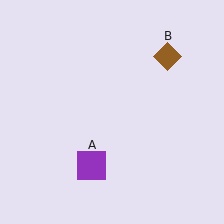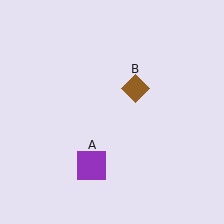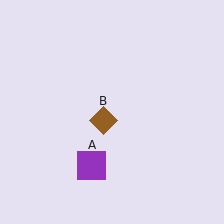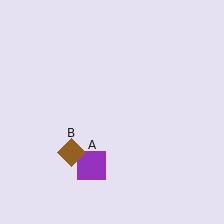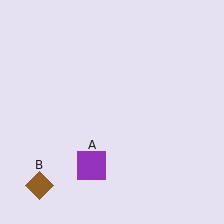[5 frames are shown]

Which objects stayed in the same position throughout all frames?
Purple square (object A) remained stationary.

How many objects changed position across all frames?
1 object changed position: brown diamond (object B).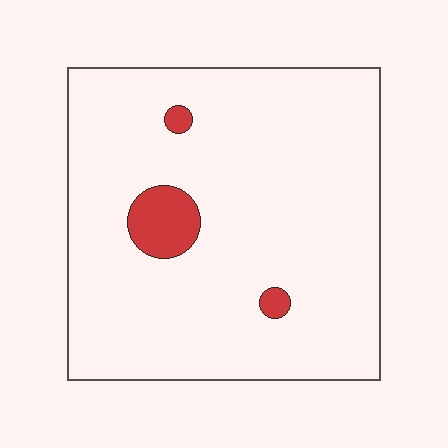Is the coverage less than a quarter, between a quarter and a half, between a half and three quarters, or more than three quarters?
Less than a quarter.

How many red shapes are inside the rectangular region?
3.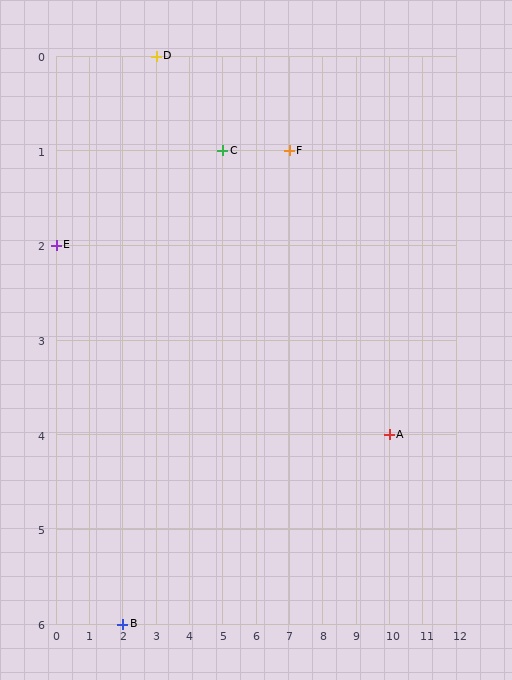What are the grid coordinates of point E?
Point E is at grid coordinates (0, 2).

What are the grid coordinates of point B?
Point B is at grid coordinates (2, 6).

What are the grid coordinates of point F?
Point F is at grid coordinates (7, 1).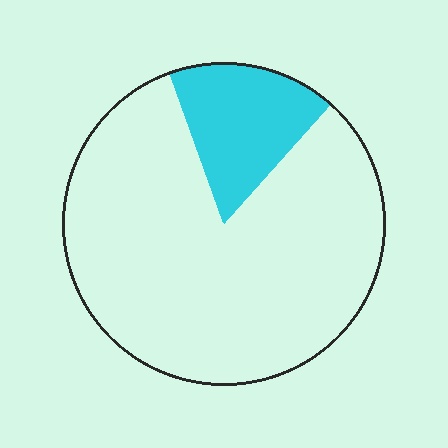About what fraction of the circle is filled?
About one sixth (1/6).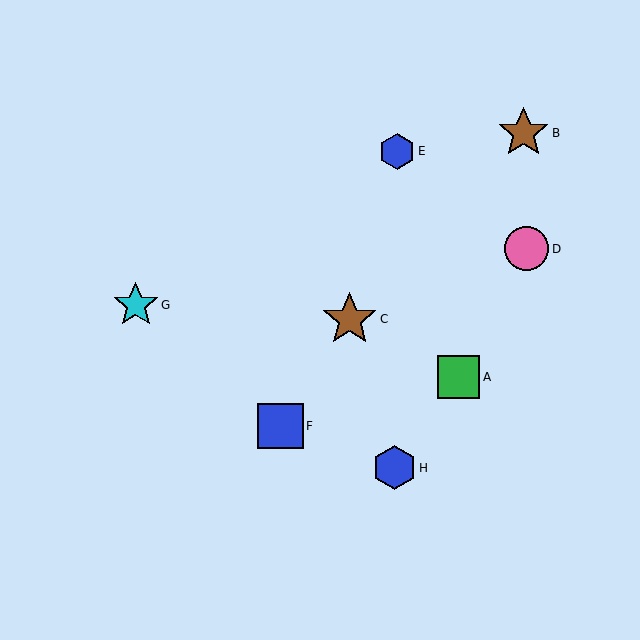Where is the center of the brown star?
The center of the brown star is at (524, 133).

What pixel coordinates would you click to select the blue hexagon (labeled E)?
Click at (397, 151) to select the blue hexagon E.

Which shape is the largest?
The brown star (labeled C) is the largest.